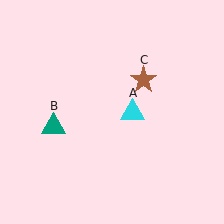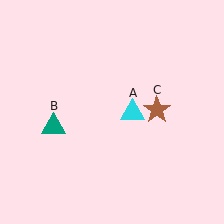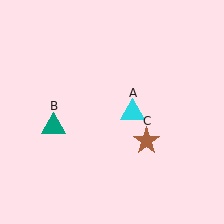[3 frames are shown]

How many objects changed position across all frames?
1 object changed position: brown star (object C).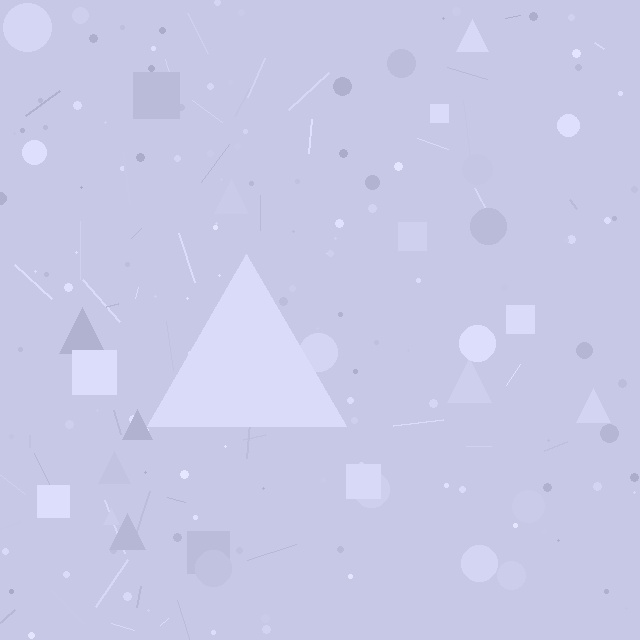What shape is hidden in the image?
A triangle is hidden in the image.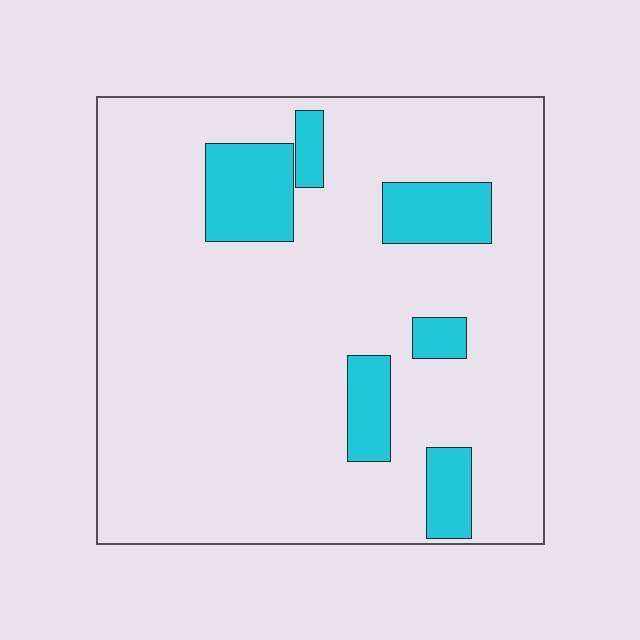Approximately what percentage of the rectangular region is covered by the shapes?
Approximately 15%.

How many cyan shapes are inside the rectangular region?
6.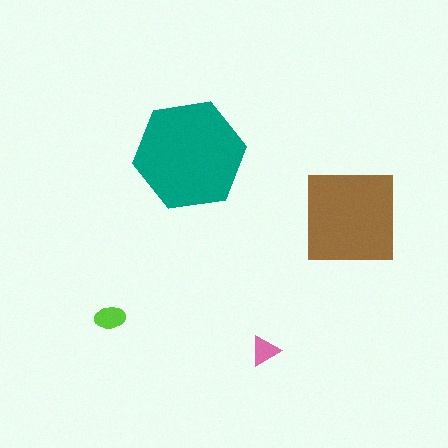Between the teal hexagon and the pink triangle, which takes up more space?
The teal hexagon.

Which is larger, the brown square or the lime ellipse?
The brown square.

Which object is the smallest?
The pink triangle.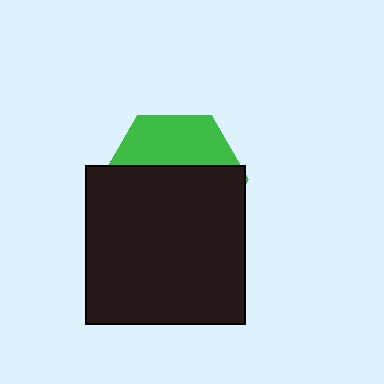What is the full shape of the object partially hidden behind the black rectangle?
The partially hidden object is a green hexagon.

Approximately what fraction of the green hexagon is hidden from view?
Roughly 64% of the green hexagon is hidden behind the black rectangle.